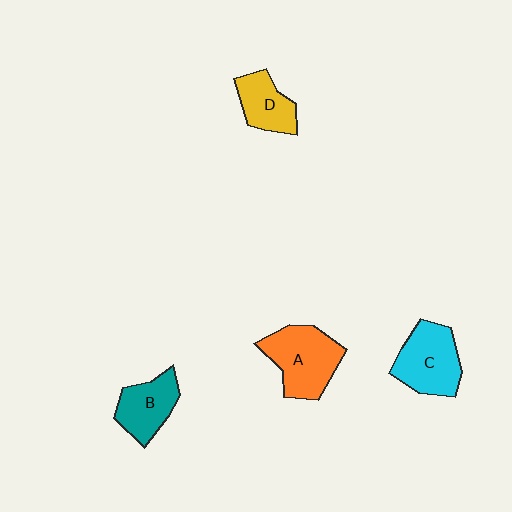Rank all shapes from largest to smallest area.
From largest to smallest: A (orange), C (cyan), B (teal), D (yellow).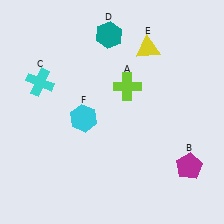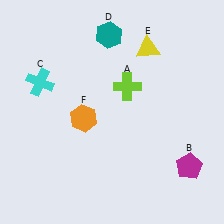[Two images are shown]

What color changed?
The hexagon (F) changed from cyan in Image 1 to orange in Image 2.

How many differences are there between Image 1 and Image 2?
There is 1 difference between the two images.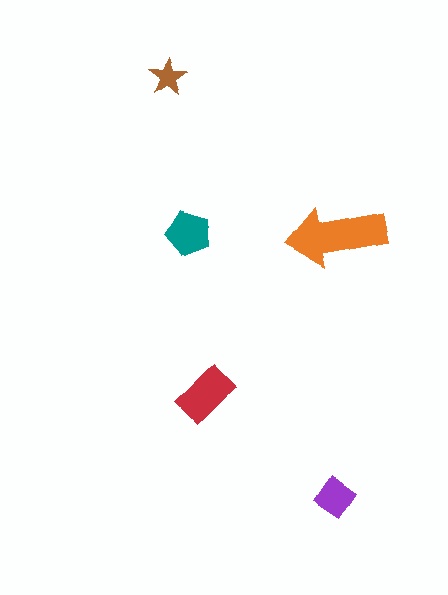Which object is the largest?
The orange arrow.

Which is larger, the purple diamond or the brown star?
The purple diamond.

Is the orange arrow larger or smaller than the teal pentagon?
Larger.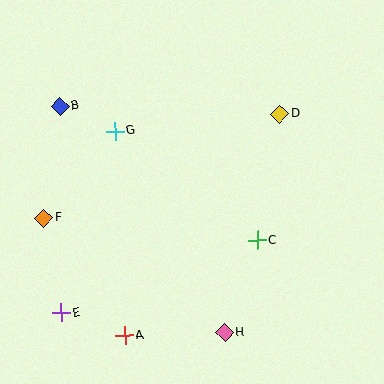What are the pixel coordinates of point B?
Point B is at (60, 106).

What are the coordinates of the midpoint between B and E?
The midpoint between B and E is at (60, 210).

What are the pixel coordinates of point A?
Point A is at (125, 335).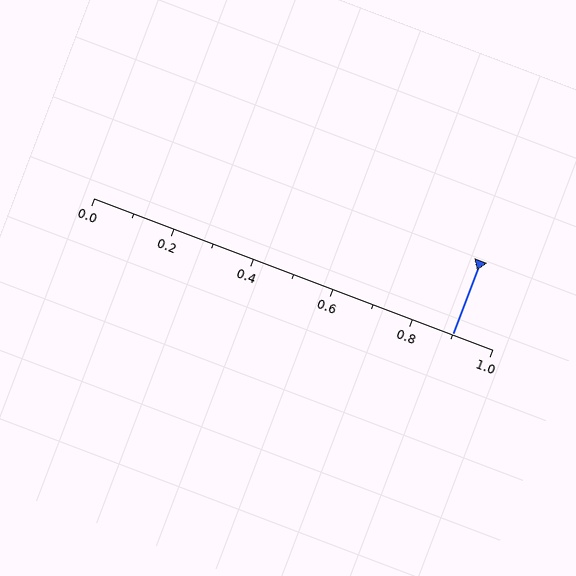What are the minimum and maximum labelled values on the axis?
The axis runs from 0.0 to 1.0.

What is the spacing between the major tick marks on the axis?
The major ticks are spaced 0.2 apart.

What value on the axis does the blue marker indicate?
The marker indicates approximately 0.9.